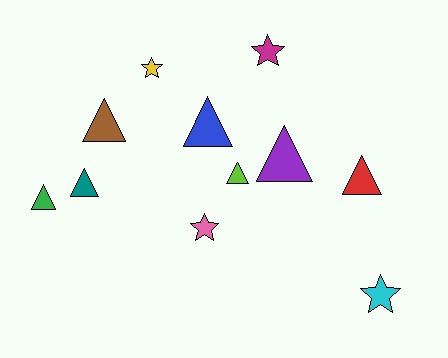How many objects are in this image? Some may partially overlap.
There are 11 objects.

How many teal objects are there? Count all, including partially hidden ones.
There is 1 teal object.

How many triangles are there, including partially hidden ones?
There are 7 triangles.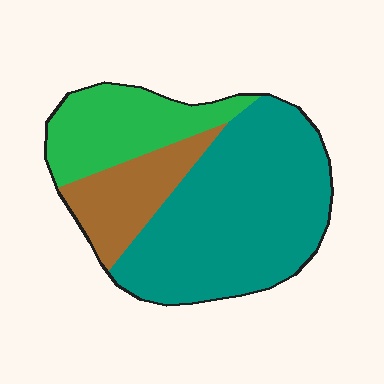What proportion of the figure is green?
Green takes up less than a quarter of the figure.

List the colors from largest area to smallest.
From largest to smallest: teal, green, brown.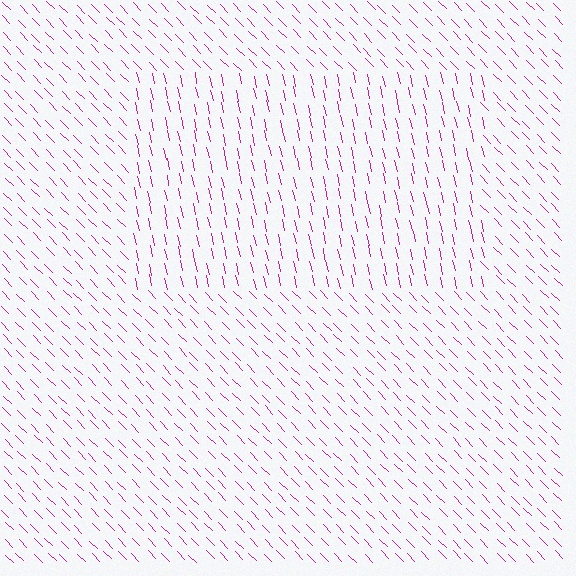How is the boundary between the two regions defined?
The boundary is defined purely by a change in line orientation (approximately 31 degrees difference). All lines are the same color and thickness.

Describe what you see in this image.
The image is filled with small magenta line segments. A rectangle region in the image has lines oriented differently from the surrounding lines, creating a visible texture boundary.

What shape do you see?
I see a rectangle.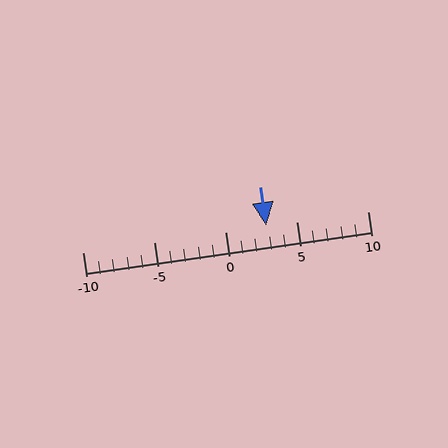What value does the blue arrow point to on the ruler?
The blue arrow points to approximately 3.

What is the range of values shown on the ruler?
The ruler shows values from -10 to 10.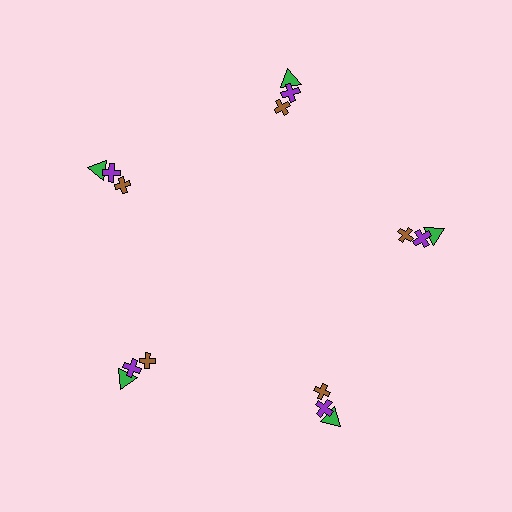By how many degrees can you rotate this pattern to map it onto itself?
The pattern maps onto itself every 72 degrees of rotation.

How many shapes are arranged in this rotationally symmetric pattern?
There are 15 shapes, arranged in 5 groups of 3.